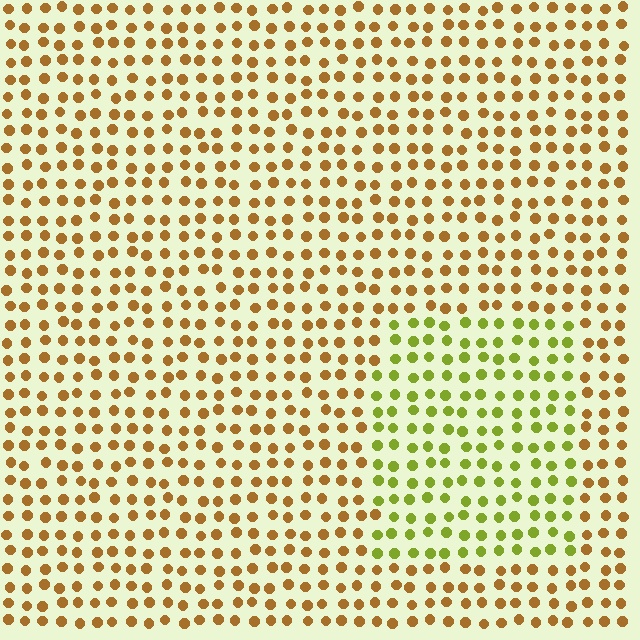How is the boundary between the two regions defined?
The boundary is defined purely by a slight shift in hue (about 46 degrees). Spacing, size, and orientation are identical on both sides.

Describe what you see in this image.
The image is filled with small brown elements in a uniform arrangement. A rectangle-shaped region is visible where the elements are tinted to a slightly different hue, forming a subtle color boundary.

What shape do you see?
I see a rectangle.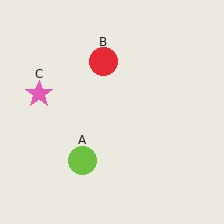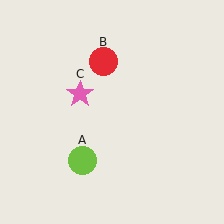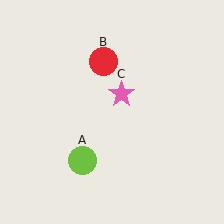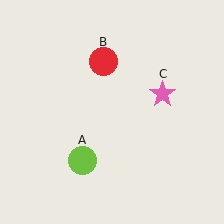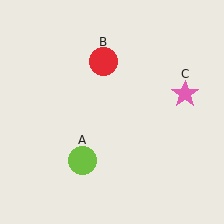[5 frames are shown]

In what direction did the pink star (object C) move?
The pink star (object C) moved right.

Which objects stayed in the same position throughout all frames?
Lime circle (object A) and red circle (object B) remained stationary.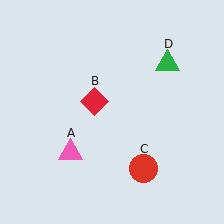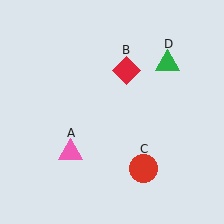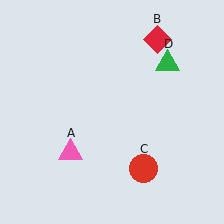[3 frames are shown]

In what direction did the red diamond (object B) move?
The red diamond (object B) moved up and to the right.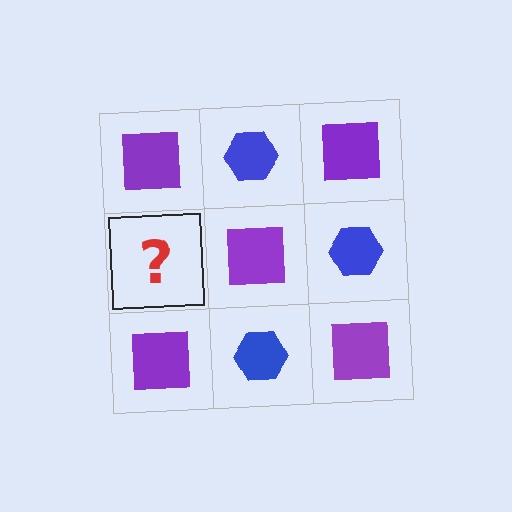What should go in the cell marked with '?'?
The missing cell should contain a blue hexagon.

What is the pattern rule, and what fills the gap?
The rule is that it alternates purple square and blue hexagon in a checkerboard pattern. The gap should be filled with a blue hexagon.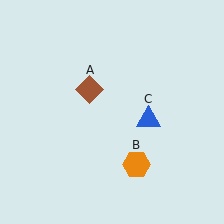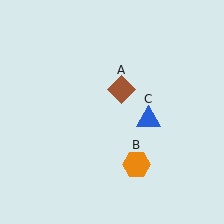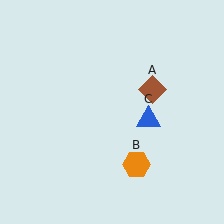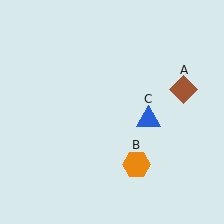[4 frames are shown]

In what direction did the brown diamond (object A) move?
The brown diamond (object A) moved right.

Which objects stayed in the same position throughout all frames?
Orange hexagon (object B) and blue triangle (object C) remained stationary.